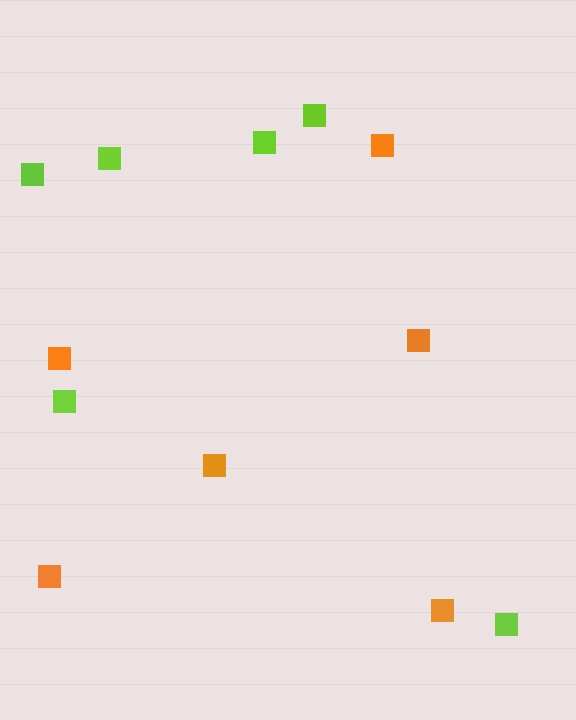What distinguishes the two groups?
There are 2 groups: one group of lime squares (6) and one group of orange squares (6).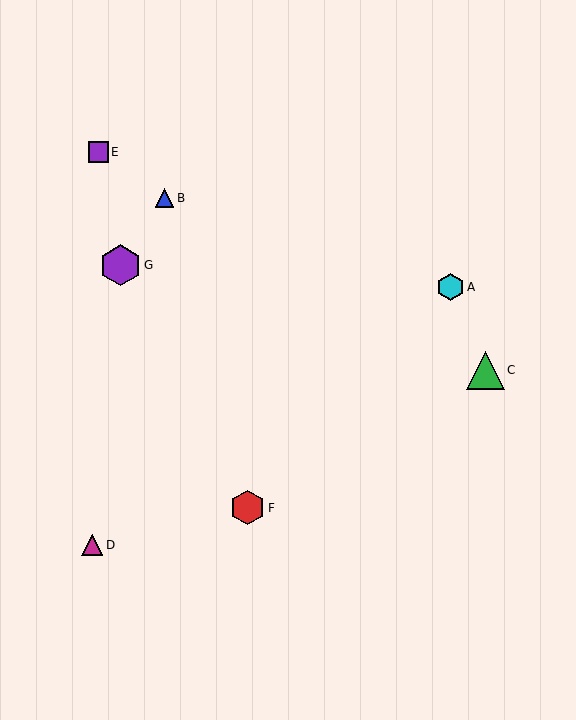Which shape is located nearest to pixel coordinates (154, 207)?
The blue triangle (labeled B) at (164, 198) is nearest to that location.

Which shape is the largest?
The purple hexagon (labeled G) is the largest.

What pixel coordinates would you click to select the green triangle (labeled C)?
Click at (485, 370) to select the green triangle C.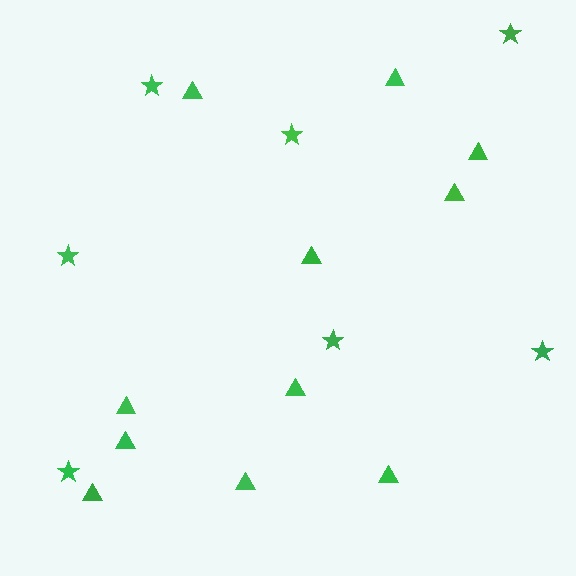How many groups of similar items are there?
There are 2 groups: one group of triangles (11) and one group of stars (7).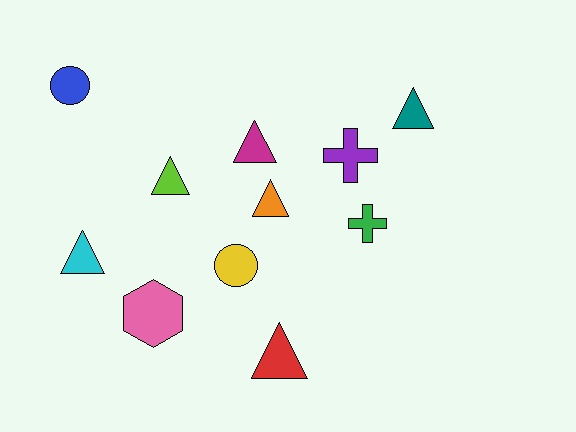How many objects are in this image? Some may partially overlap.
There are 11 objects.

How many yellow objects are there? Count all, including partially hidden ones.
There is 1 yellow object.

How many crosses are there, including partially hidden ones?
There are 2 crosses.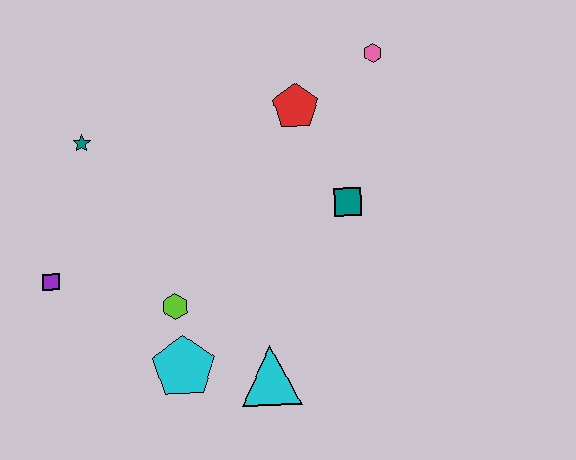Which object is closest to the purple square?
The lime hexagon is closest to the purple square.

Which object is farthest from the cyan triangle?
The pink hexagon is farthest from the cyan triangle.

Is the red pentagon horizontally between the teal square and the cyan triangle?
Yes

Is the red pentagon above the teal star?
Yes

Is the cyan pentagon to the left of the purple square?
No